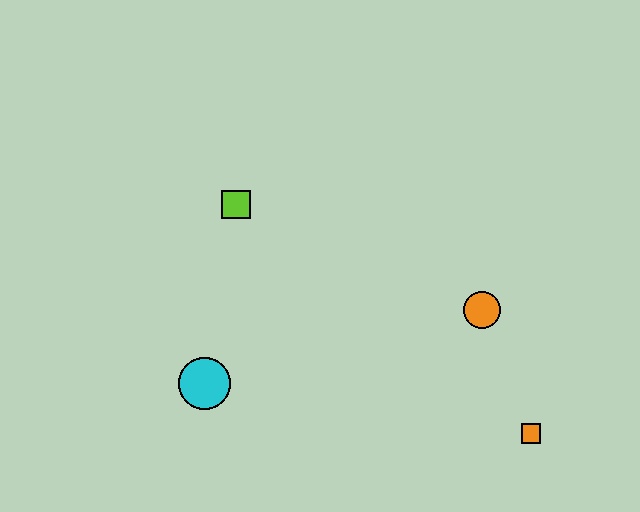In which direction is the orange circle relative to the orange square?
The orange circle is above the orange square.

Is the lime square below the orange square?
No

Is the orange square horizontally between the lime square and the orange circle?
No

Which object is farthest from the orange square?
The lime square is farthest from the orange square.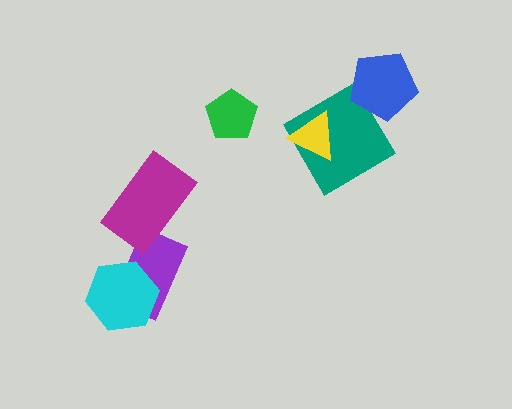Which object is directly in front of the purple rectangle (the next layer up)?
The magenta rectangle is directly in front of the purple rectangle.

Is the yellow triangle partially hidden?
No, no other shape covers it.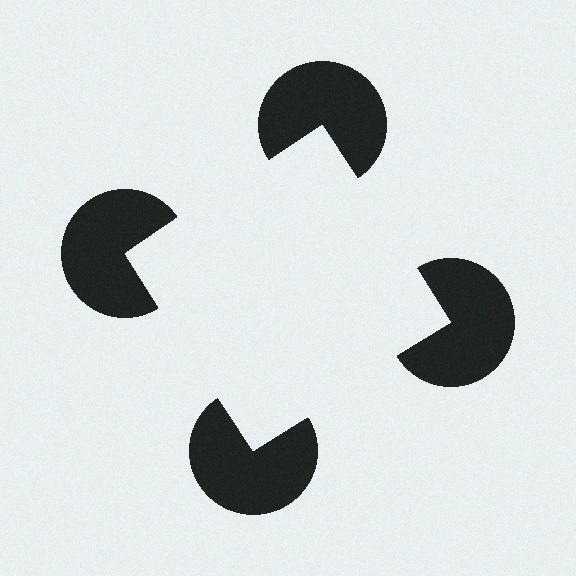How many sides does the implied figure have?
4 sides.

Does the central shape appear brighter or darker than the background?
It typically appears slightly brighter than the background, even though no actual brightness change is drawn.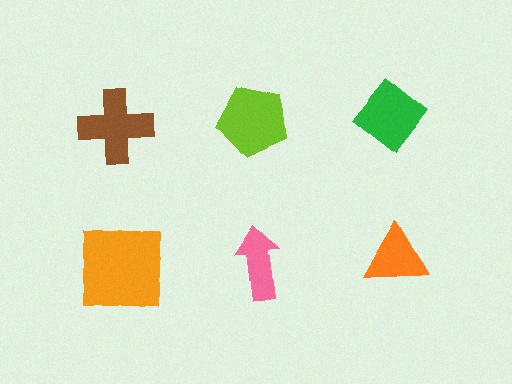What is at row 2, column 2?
A pink arrow.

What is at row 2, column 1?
An orange square.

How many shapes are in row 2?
3 shapes.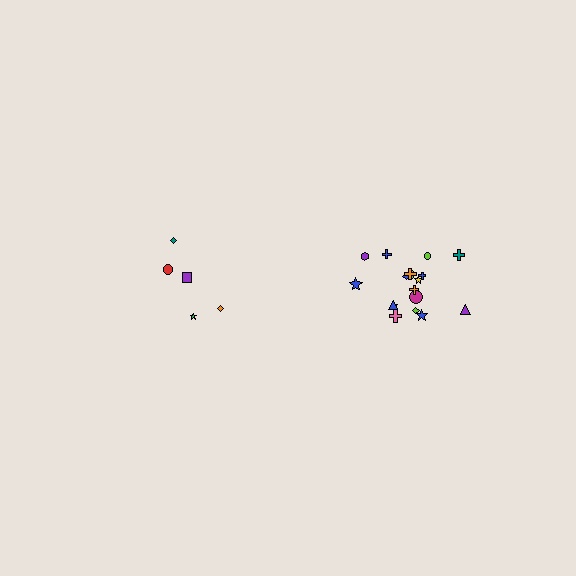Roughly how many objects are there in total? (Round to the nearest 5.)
Roughly 25 objects in total.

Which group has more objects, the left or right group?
The right group.